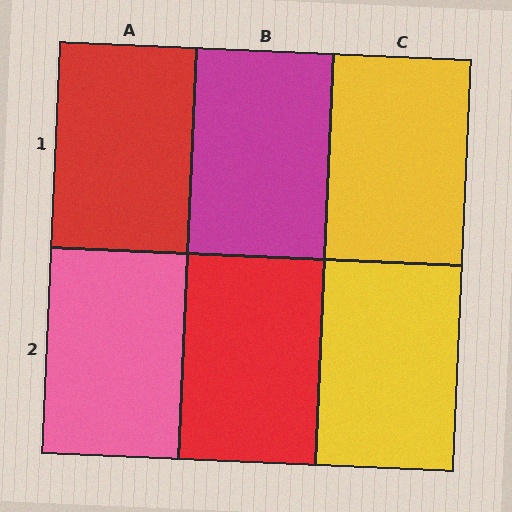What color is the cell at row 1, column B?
Magenta.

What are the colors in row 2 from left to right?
Pink, red, yellow.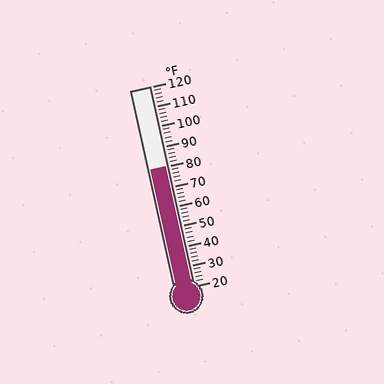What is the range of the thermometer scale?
The thermometer scale ranges from 20°F to 120°F.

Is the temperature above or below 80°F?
The temperature is at 80°F.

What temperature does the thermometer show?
The thermometer shows approximately 80°F.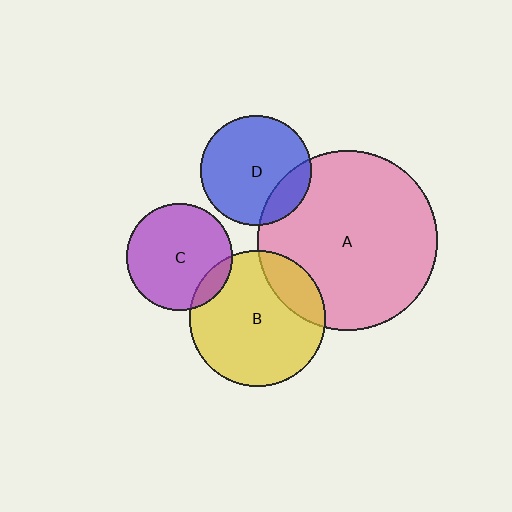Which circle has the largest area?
Circle A (pink).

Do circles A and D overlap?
Yes.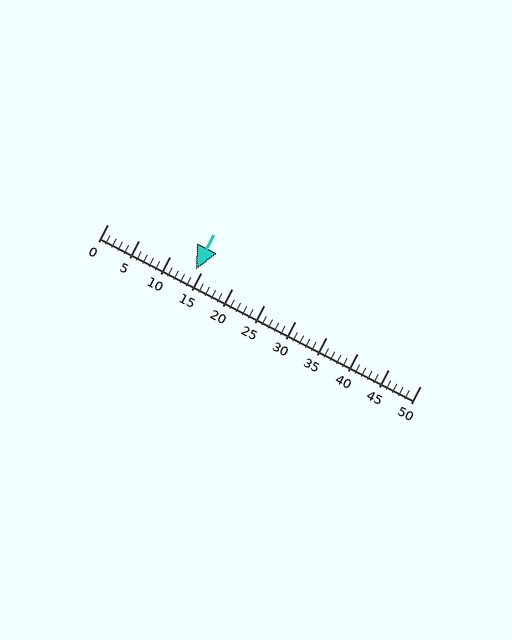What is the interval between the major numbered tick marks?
The major tick marks are spaced 5 units apart.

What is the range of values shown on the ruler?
The ruler shows values from 0 to 50.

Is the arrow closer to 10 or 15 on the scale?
The arrow is closer to 15.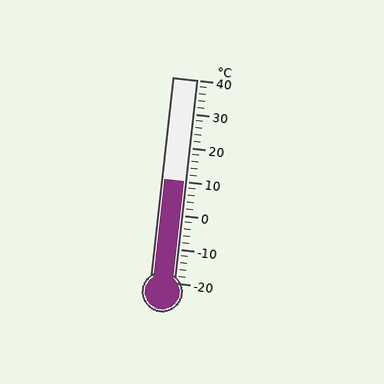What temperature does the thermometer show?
The thermometer shows approximately 10°C.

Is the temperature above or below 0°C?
The temperature is above 0°C.